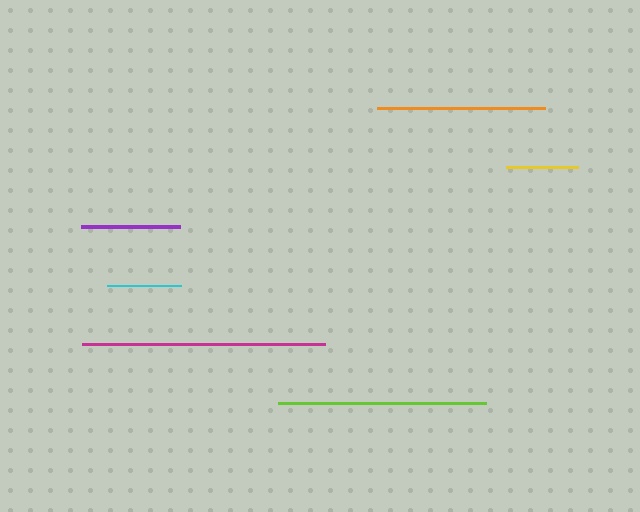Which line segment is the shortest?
The yellow line is the shortest at approximately 72 pixels.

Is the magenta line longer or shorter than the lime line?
The magenta line is longer than the lime line.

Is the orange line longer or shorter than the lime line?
The lime line is longer than the orange line.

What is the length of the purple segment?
The purple segment is approximately 99 pixels long.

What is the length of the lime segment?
The lime segment is approximately 208 pixels long.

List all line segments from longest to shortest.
From longest to shortest: magenta, lime, orange, purple, cyan, yellow.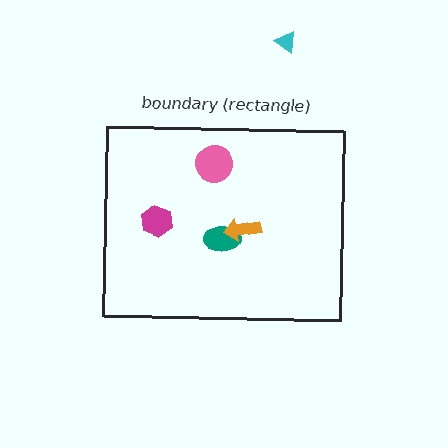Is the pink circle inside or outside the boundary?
Inside.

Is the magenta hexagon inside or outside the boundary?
Inside.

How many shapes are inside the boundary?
4 inside, 1 outside.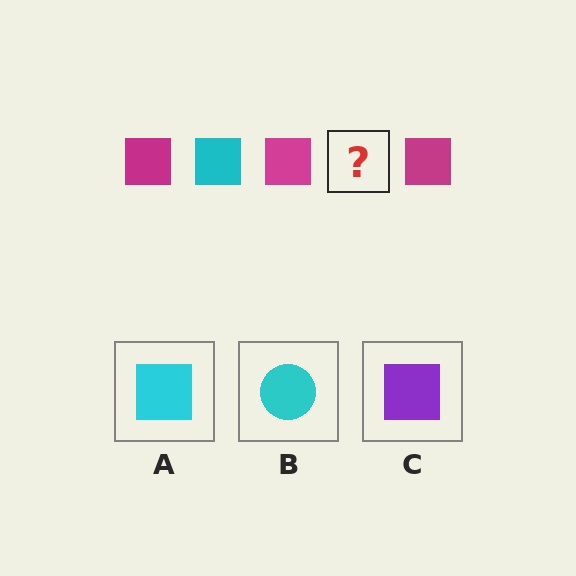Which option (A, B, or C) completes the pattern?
A.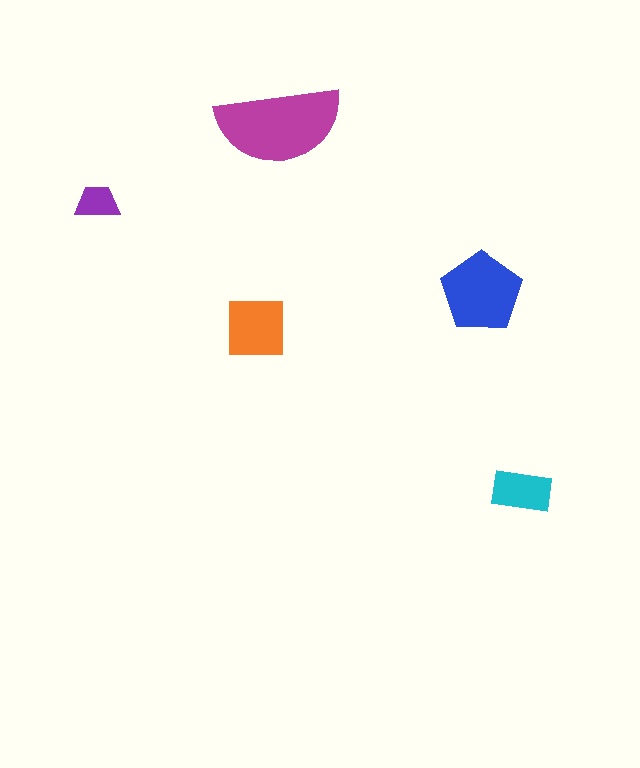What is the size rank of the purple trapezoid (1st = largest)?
5th.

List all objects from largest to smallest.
The magenta semicircle, the blue pentagon, the orange square, the cyan rectangle, the purple trapezoid.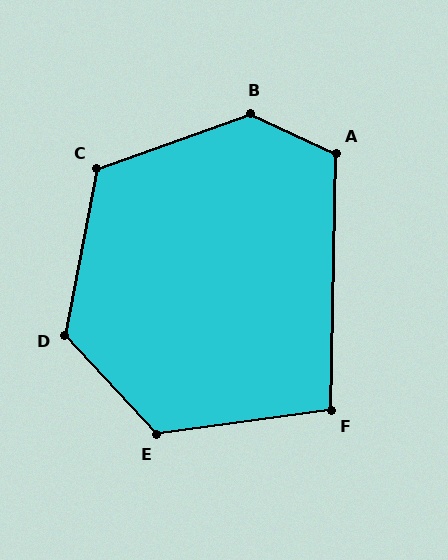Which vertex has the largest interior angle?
B, at approximately 135 degrees.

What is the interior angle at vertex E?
Approximately 125 degrees (obtuse).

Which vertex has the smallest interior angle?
F, at approximately 99 degrees.